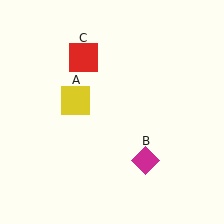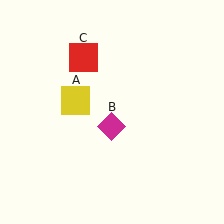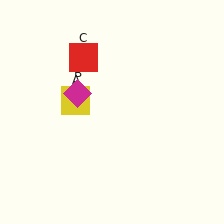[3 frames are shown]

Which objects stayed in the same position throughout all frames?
Yellow square (object A) and red square (object C) remained stationary.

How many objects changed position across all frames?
1 object changed position: magenta diamond (object B).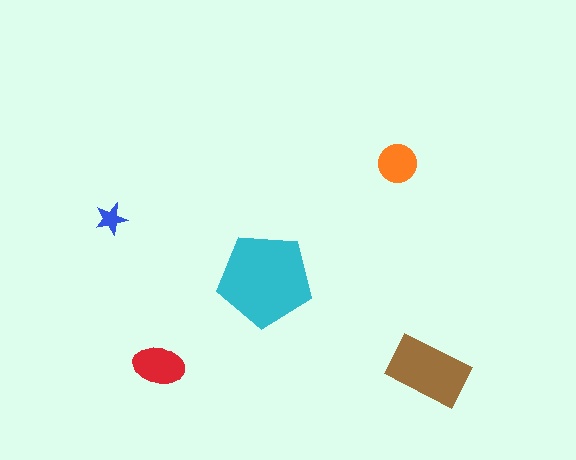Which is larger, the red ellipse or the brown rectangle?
The brown rectangle.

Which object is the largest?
The cyan pentagon.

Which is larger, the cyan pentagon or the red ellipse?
The cyan pentagon.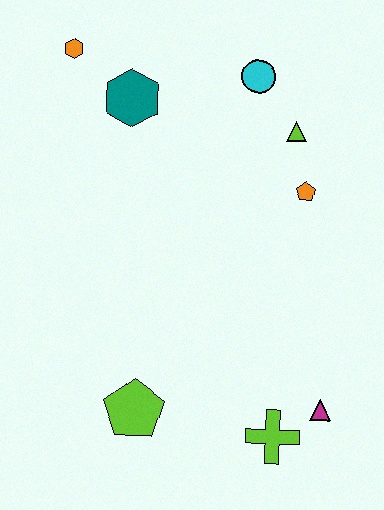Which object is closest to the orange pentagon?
The lime triangle is closest to the orange pentagon.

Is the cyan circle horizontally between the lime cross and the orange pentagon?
No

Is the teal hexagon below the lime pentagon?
No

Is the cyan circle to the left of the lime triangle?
Yes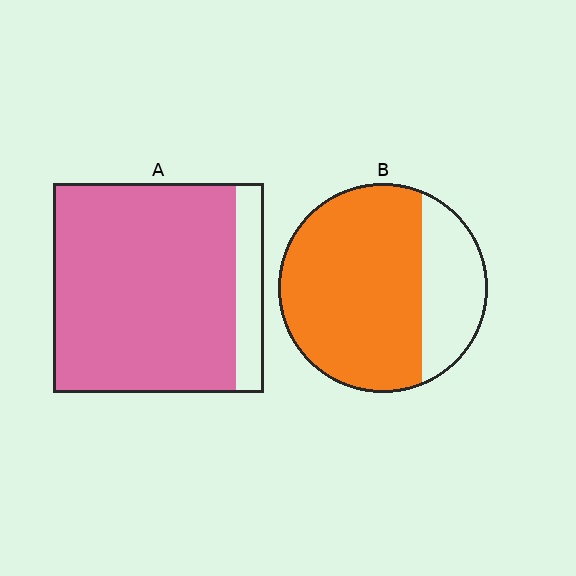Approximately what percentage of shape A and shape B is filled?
A is approximately 85% and B is approximately 75%.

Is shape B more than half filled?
Yes.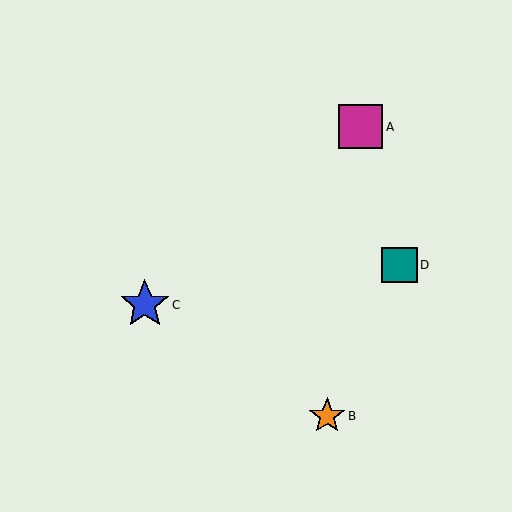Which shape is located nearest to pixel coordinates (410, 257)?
The teal square (labeled D) at (399, 265) is nearest to that location.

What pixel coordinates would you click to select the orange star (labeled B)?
Click at (327, 416) to select the orange star B.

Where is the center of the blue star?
The center of the blue star is at (145, 305).